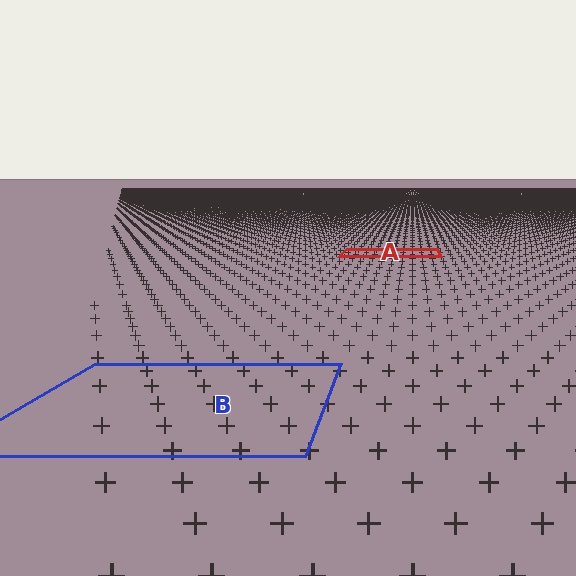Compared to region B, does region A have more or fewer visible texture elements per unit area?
Region A has more texture elements per unit area — they are packed more densely because it is farther away.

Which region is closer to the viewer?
Region B is closer. The texture elements there are larger and more spread out.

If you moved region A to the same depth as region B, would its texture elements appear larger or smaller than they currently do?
They would appear larger. At a closer depth, the same texture elements are projected at a bigger on-screen size.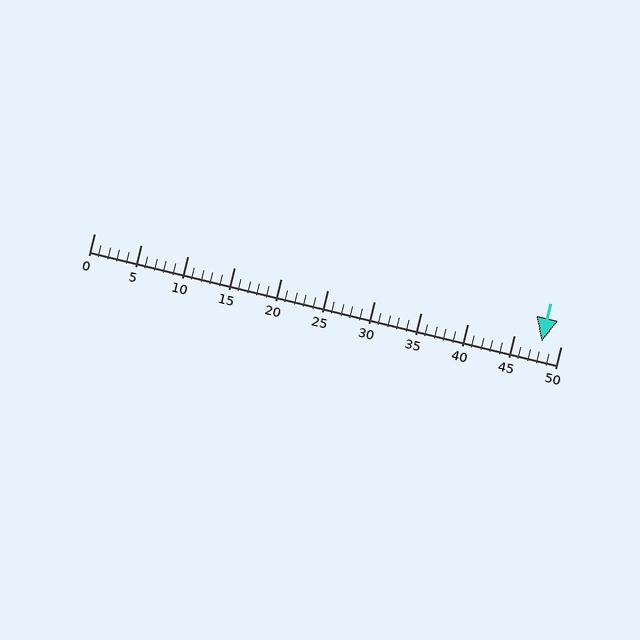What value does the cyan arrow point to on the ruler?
The cyan arrow points to approximately 48.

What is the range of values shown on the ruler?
The ruler shows values from 0 to 50.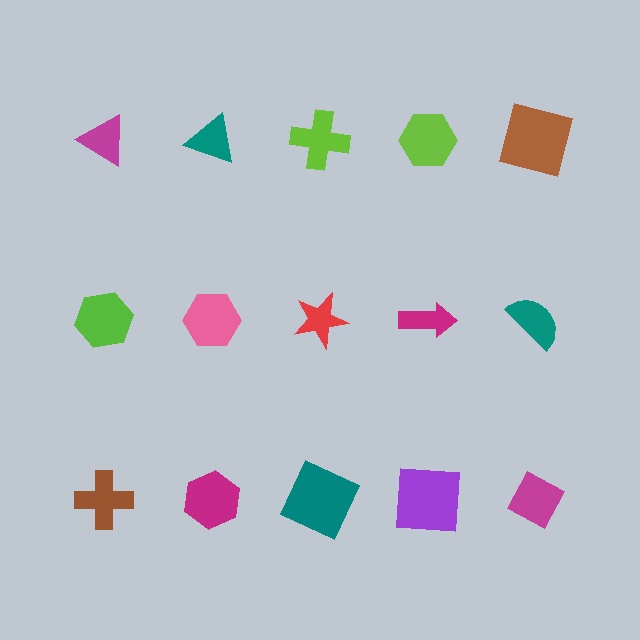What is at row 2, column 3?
A red star.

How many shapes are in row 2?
5 shapes.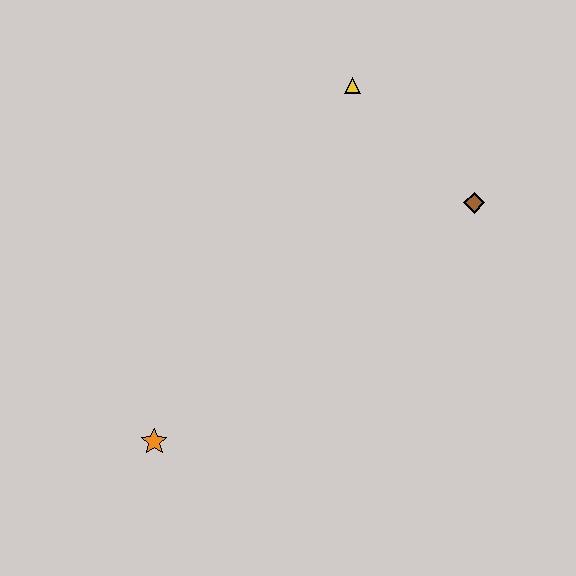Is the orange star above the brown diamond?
No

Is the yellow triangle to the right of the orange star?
Yes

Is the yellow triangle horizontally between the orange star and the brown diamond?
Yes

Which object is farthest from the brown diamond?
The orange star is farthest from the brown diamond.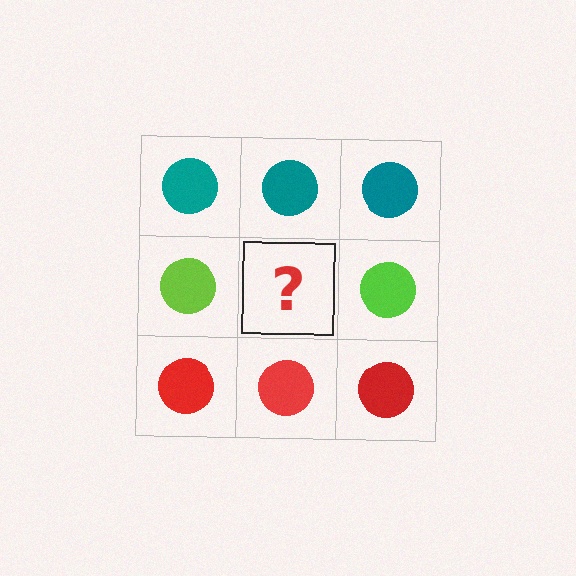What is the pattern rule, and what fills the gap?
The rule is that each row has a consistent color. The gap should be filled with a lime circle.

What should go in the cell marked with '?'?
The missing cell should contain a lime circle.